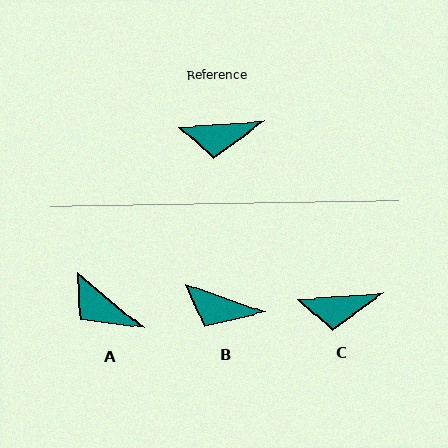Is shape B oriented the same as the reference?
No, it is off by about 23 degrees.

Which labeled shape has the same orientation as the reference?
C.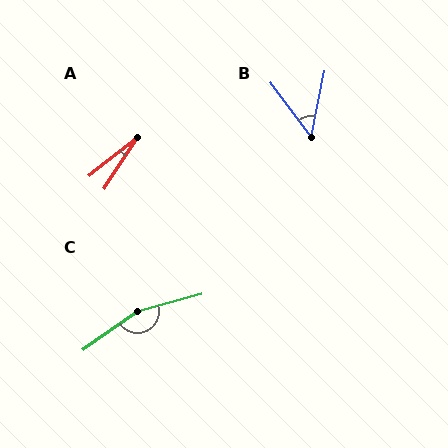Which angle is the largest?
C, at approximately 160 degrees.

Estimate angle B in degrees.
Approximately 48 degrees.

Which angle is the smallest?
A, at approximately 18 degrees.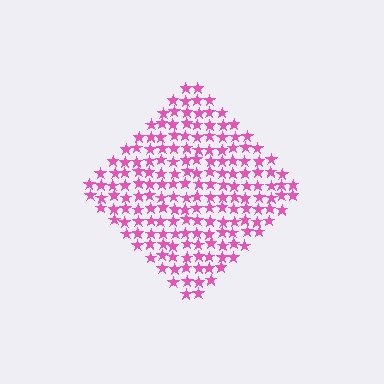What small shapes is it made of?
It is made of small stars.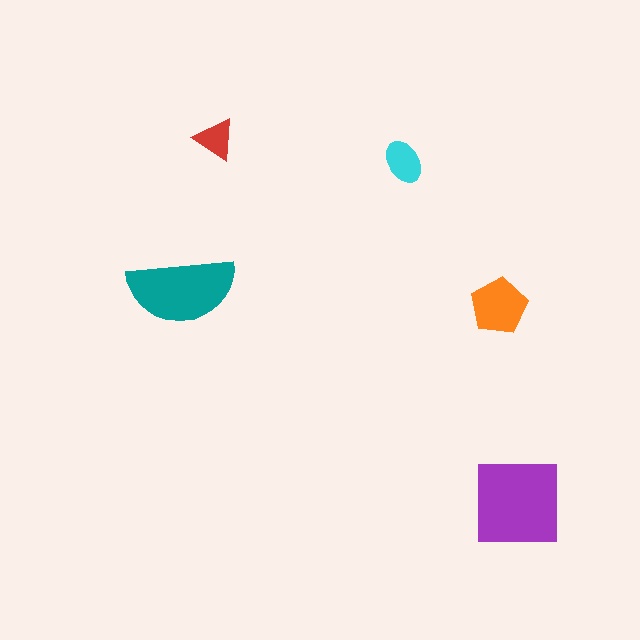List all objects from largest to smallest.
The purple square, the teal semicircle, the orange pentagon, the cyan ellipse, the red triangle.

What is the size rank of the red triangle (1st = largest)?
5th.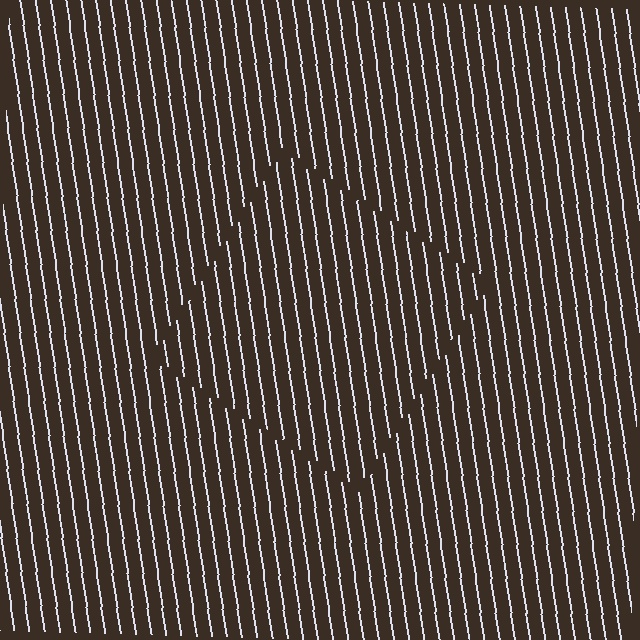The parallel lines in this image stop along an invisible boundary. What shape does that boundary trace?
An illusory square. The interior of the shape contains the same grating, shifted by half a period — the contour is defined by the phase discontinuity where line-ends from the inner and outer gratings abut.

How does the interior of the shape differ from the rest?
The interior of the shape contains the same grating, shifted by half a period — the contour is defined by the phase discontinuity where line-ends from the inner and outer gratings abut.